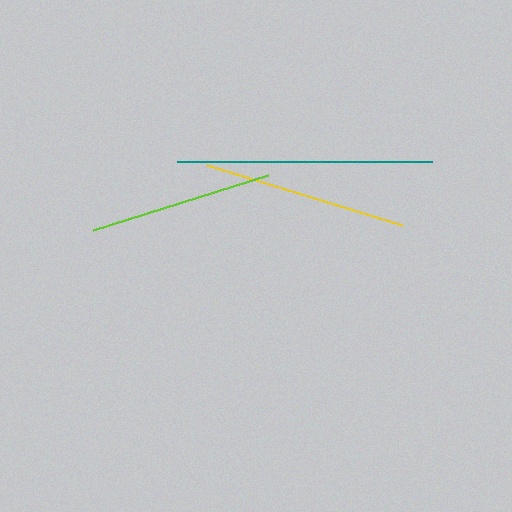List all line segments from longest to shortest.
From longest to shortest: teal, yellow, lime.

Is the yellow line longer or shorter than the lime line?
The yellow line is longer than the lime line.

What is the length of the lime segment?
The lime segment is approximately 183 pixels long.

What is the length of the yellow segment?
The yellow segment is approximately 204 pixels long.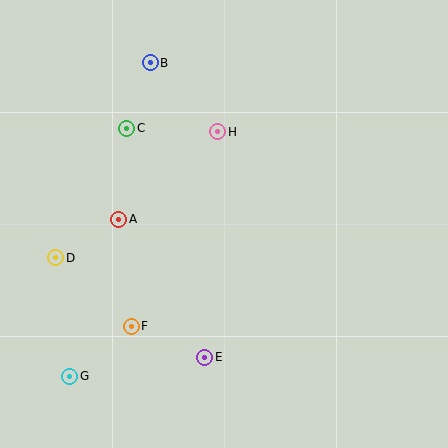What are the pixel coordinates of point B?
Point B is at (150, 63).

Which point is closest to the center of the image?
Point H at (218, 132) is closest to the center.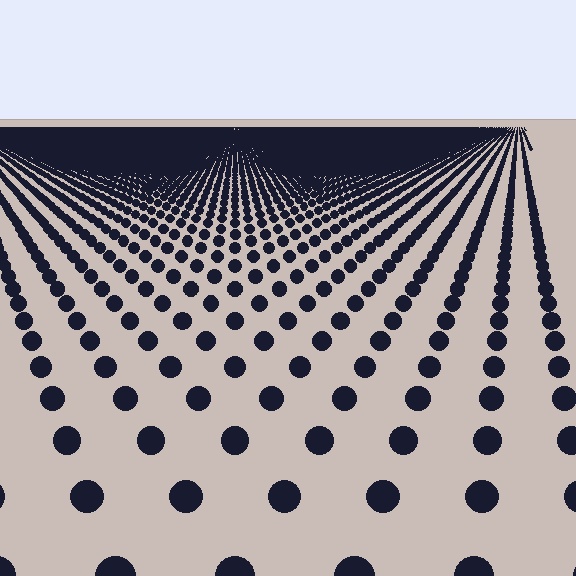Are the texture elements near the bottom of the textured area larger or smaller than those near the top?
Larger. Near the bottom, elements are closer to the viewer and appear at a bigger on-screen size.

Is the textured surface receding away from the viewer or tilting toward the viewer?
The surface is receding away from the viewer. Texture elements get smaller and denser toward the top.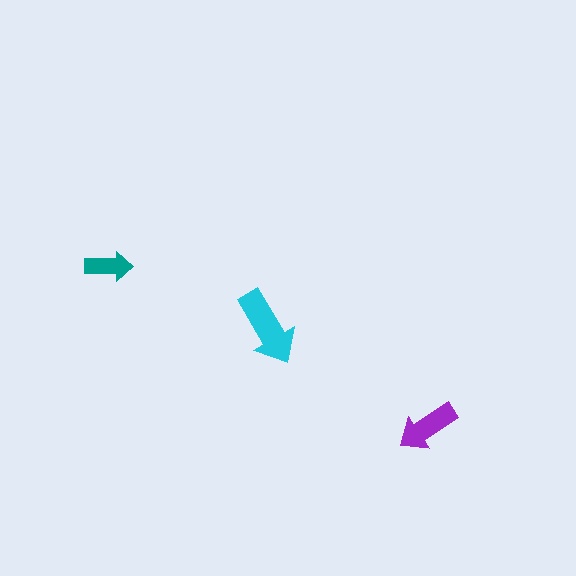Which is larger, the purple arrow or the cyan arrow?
The cyan one.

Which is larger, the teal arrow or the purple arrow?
The purple one.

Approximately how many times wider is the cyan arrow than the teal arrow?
About 1.5 times wider.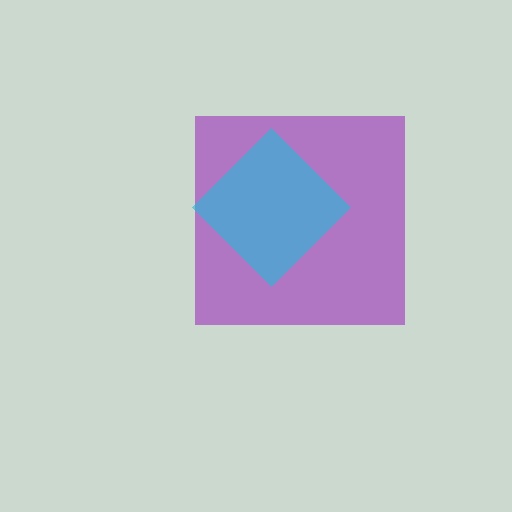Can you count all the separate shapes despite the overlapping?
Yes, there are 2 separate shapes.